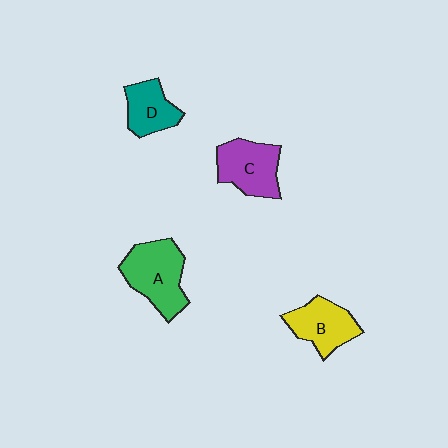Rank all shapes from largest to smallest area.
From largest to smallest: A (green), C (purple), B (yellow), D (teal).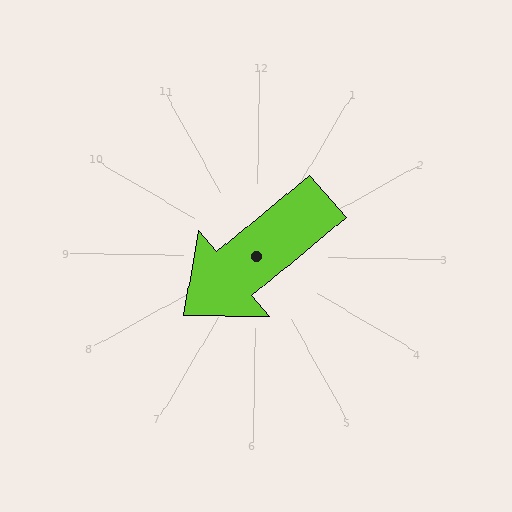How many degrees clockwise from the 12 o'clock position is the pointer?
Approximately 230 degrees.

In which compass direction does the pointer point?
Southwest.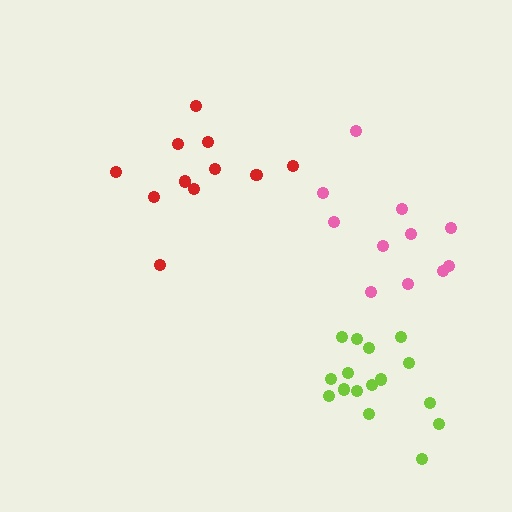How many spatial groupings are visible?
There are 3 spatial groupings.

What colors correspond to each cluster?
The clusters are colored: red, pink, lime.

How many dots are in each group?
Group 1: 11 dots, Group 2: 11 dots, Group 3: 16 dots (38 total).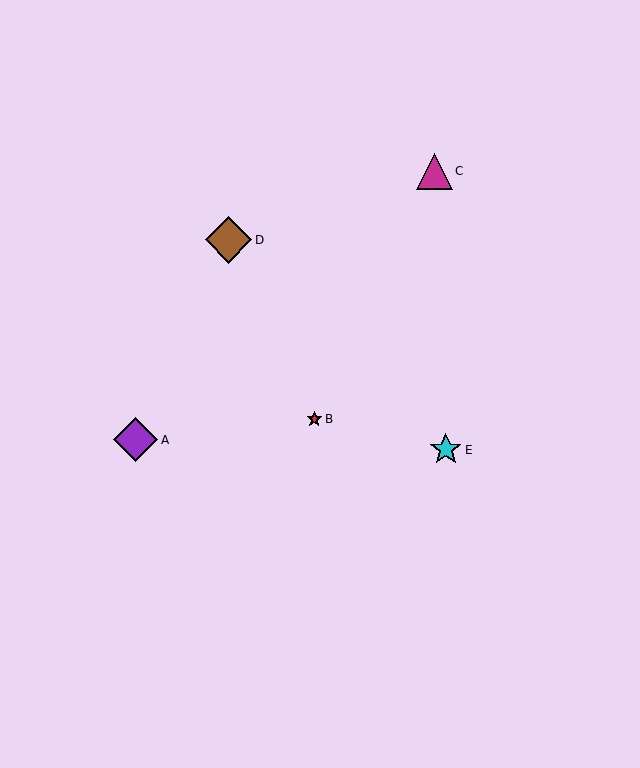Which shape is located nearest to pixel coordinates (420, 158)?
The magenta triangle (labeled C) at (435, 171) is nearest to that location.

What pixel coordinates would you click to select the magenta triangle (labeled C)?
Click at (435, 171) to select the magenta triangle C.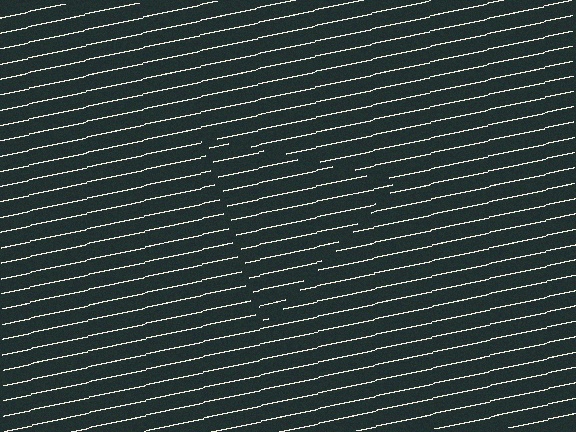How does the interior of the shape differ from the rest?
The interior of the shape contains the same grating, shifted by half a period — the contour is defined by the phase discontinuity where line-ends from the inner and outer gratings abut.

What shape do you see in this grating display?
An illusory triangle. The interior of the shape contains the same grating, shifted by half a period — the contour is defined by the phase discontinuity where line-ends from the inner and outer gratings abut.